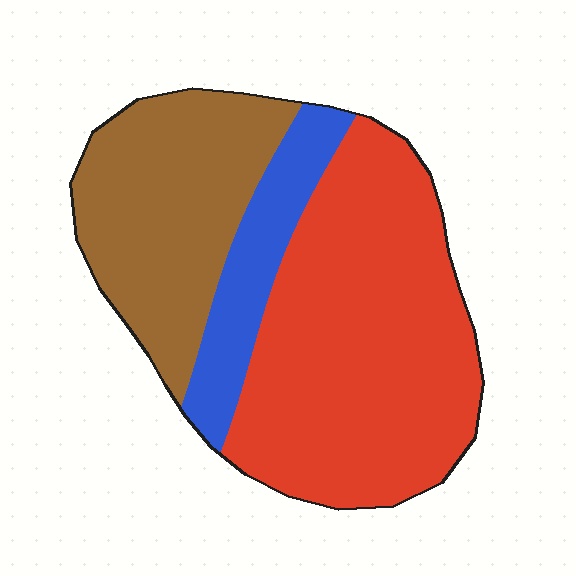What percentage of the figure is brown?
Brown covers about 30% of the figure.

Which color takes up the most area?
Red, at roughly 55%.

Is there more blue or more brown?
Brown.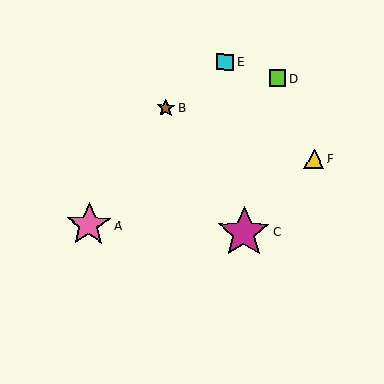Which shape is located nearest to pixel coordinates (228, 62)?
The cyan square (labeled E) at (225, 62) is nearest to that location.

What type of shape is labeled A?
Shape A is a pink star.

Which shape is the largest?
The magenta star (labeled C) is the largest.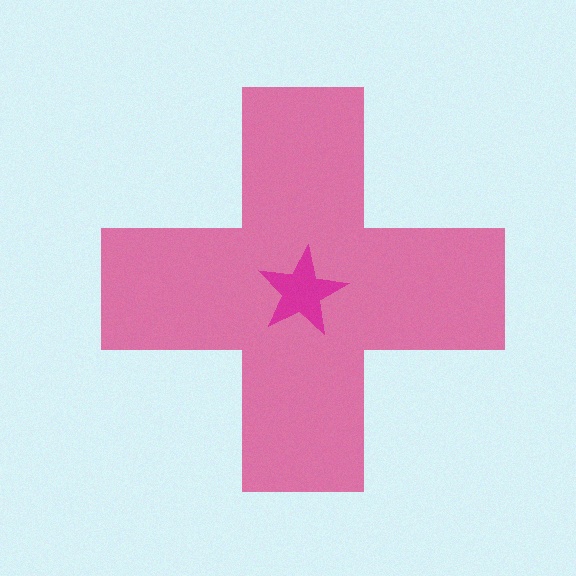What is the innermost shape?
The magenta star.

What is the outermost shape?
The pink cross.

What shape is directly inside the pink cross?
The magenta star.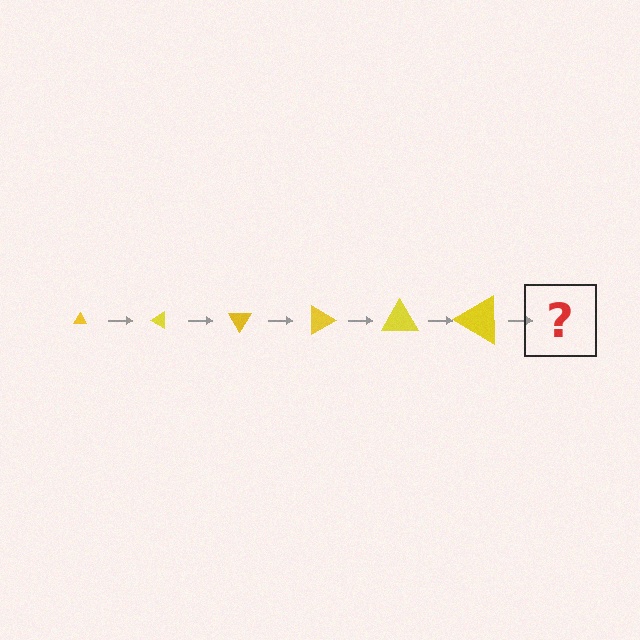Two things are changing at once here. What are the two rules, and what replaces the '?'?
The two rules are that the triangle grows larger each step and it rotates 30 degrees each step. The '?' should be a triangle, larger than the previous one and rotated 180 degrees from the start.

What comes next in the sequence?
The next element should be a triangle, larger than the previous one and rotated 180 degrees from the start.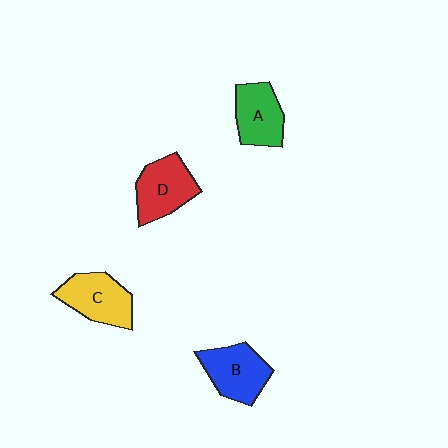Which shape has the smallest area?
Shape A (green).